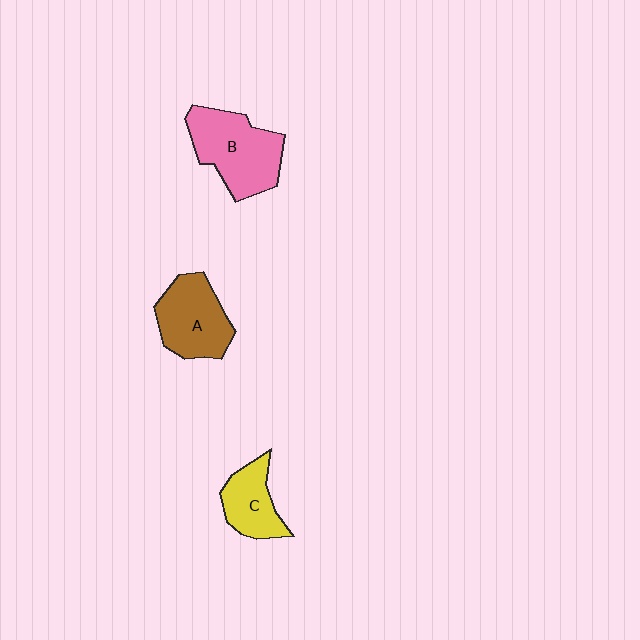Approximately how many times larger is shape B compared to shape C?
Approximately 1.7 times.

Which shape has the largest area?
Shape B (pink).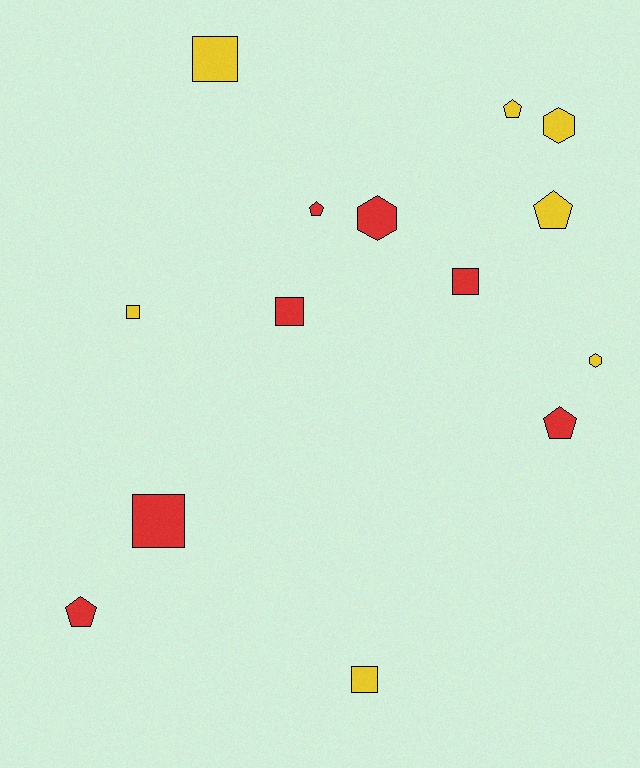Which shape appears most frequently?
Square, with 6 objects.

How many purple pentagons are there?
There are no purple pentagons.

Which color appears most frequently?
Red, with 7 objects.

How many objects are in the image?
There are 14 objects.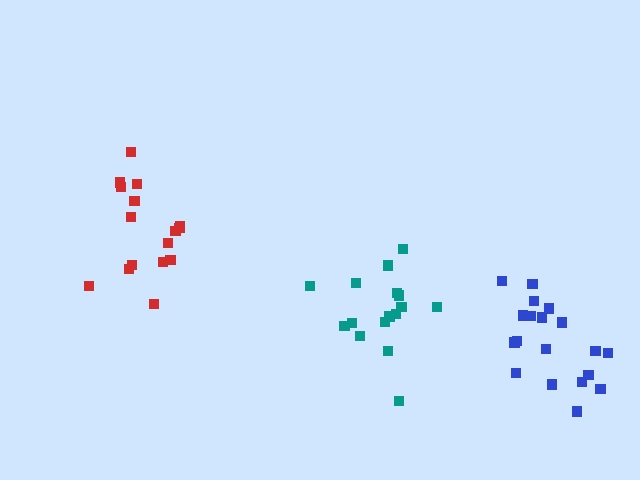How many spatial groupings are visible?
There are 3 spatial groupings.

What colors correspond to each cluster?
The clusters are colored: red, teal, blue.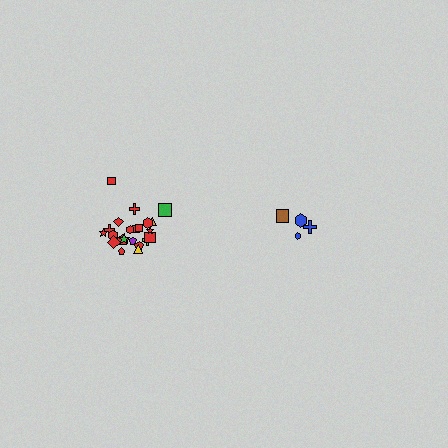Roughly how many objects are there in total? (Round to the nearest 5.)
Roughly 25 objects in total.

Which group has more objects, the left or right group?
The left group.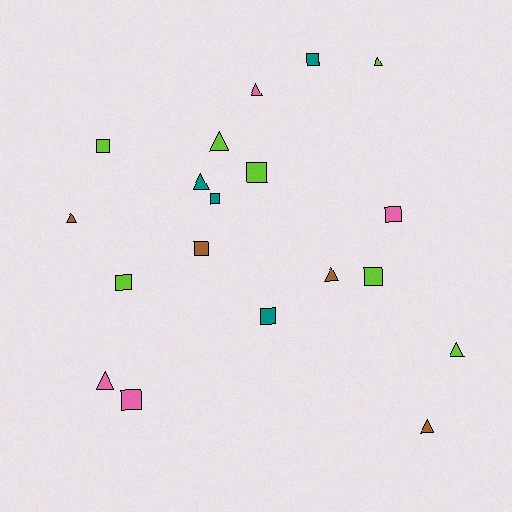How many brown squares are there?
There is 1 brown square.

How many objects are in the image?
There are 19 objects.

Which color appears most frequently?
Lime, with 7 objects.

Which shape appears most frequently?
Square, with 10 objects.